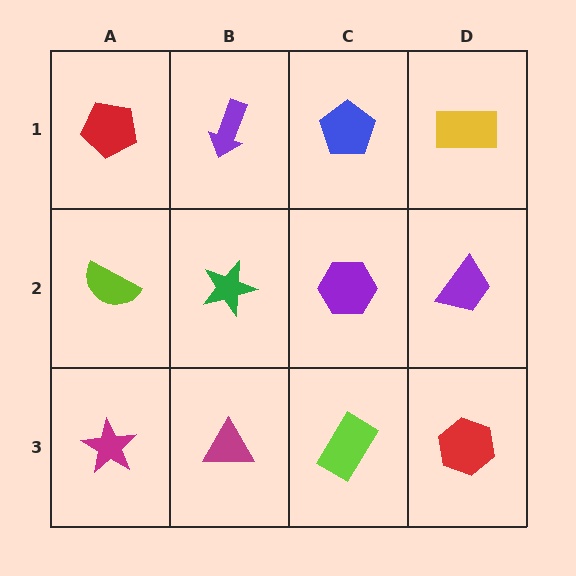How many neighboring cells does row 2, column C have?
4.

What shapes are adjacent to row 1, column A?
A lime semicircle (row 2, column A), a purple arrow (row 1, column B).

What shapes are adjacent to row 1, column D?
A purple trapezoid (row 2, column D), a blue pentagon (row 1, column C).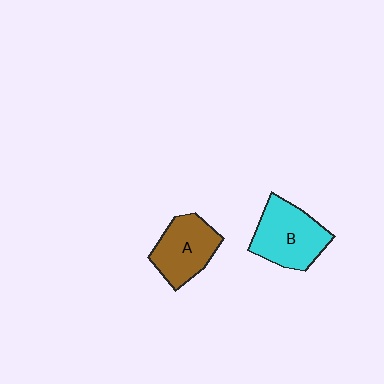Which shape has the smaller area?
Shape A (brown).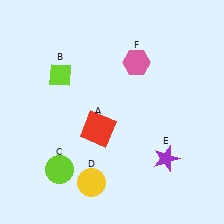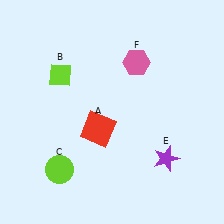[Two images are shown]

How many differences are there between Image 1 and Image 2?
There is 1 difference between the two images.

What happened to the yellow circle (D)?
The yellow circle (D) was removed in Image 2. It was in the bottom-left area of Image 1.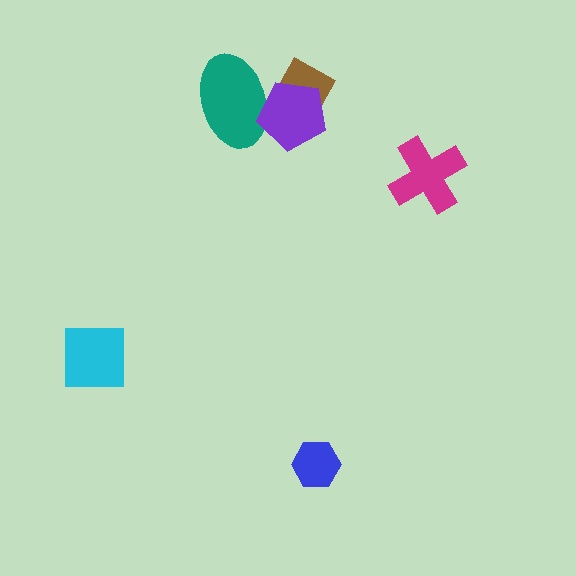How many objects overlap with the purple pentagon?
2 objects overlap with the purple pentagon.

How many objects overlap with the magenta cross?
0 objects overlap with the magenta cross.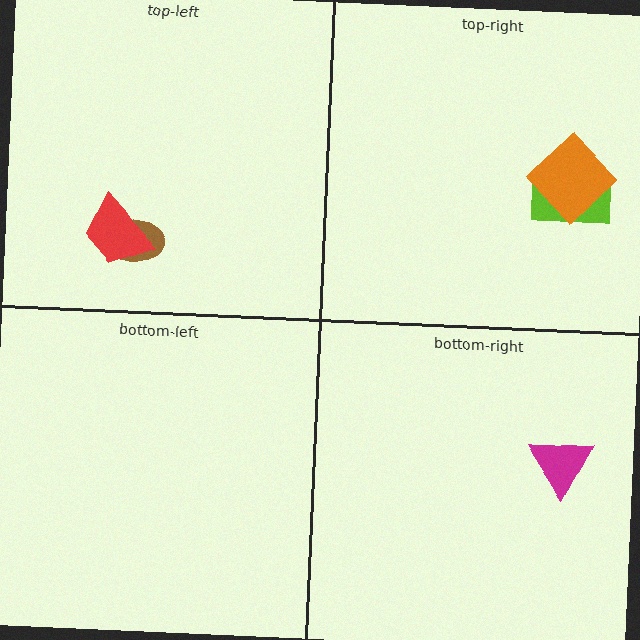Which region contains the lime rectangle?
The top-right region.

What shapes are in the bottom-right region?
The magenta triangle.